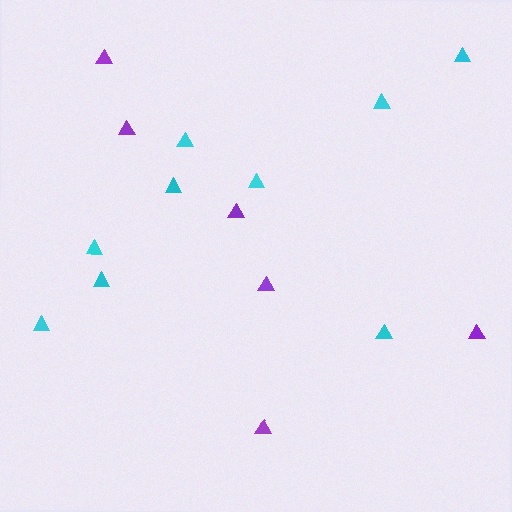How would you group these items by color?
There are 2 groups: one group of cyan triangles (9) and one group of purple triangles (6).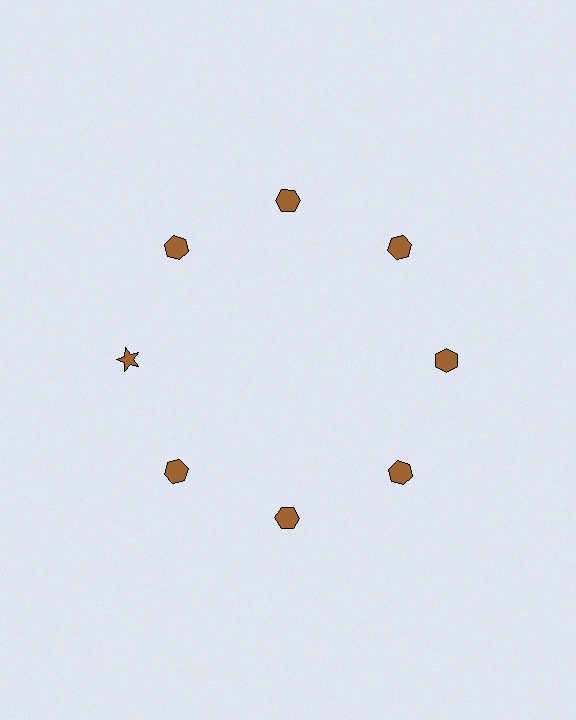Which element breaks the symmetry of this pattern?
The brown star at roughly the 9 o'clock position breaks the symmetry. All other shapes are brown hexagons.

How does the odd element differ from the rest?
It has a different shape: star instead of hexagon.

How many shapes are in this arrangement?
There are 8 shapes arranged in a ring pattern.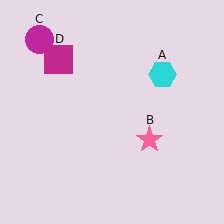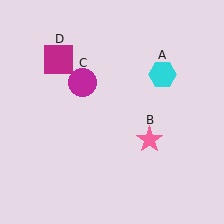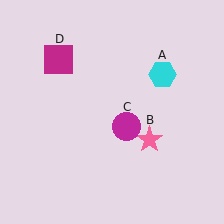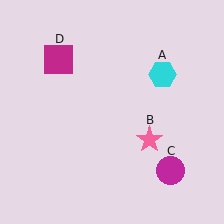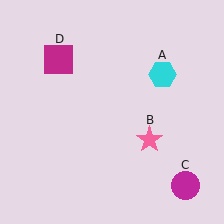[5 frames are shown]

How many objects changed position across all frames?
1 object changed position: magenta circle (object C).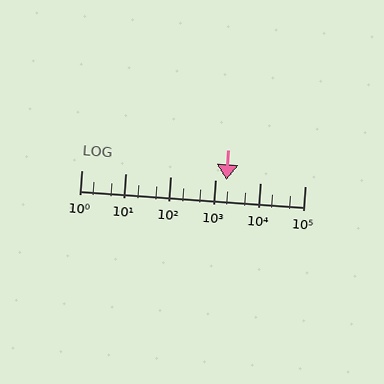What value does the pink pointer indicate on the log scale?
The pointer indicates approximately 1800.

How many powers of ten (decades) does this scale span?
The scale spans 5 decades, from 1 to 100000.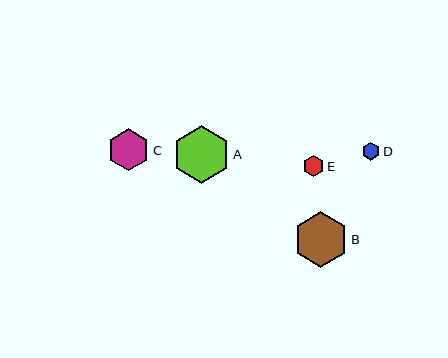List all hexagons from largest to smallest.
From largest to smallest: A, B, C, E, D.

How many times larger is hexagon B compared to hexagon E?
Hexagon B is approximately 2.7 times the size of hexagon E.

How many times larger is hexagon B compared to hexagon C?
Hexagon B is approximately 1.3 times the size of hexagon C.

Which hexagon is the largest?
Hexagon A is the largest with a size of approximately 57 pixels.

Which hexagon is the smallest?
Hexagon D is the smallest with a size of approximately 18 pixels.